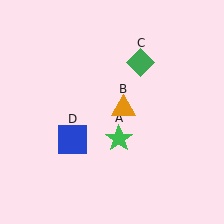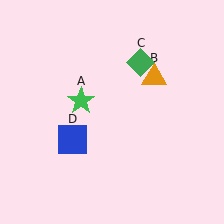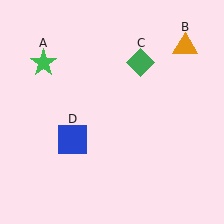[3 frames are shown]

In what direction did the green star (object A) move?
The green star (object A) moved up and to the left.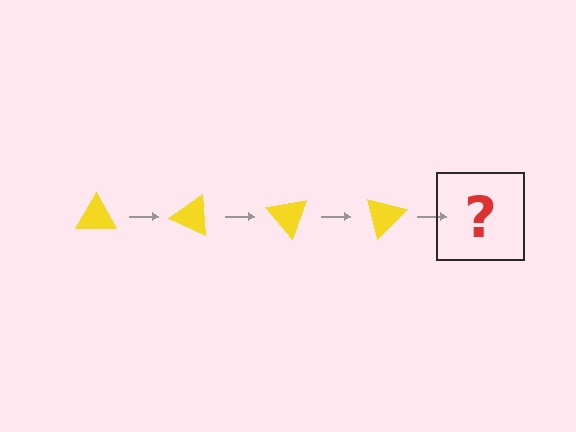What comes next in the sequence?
The next element should be a yellow triangle rotated 100 degrees.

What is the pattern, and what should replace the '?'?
The pattern is that the triangle rotates 25 degrees each step. The '?' should be a yellow triangle rotated 100 degrees.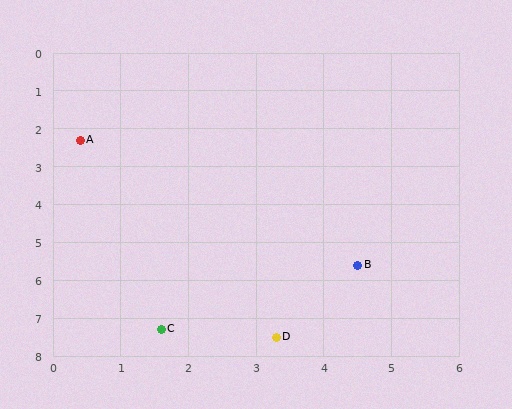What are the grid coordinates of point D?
Point D is at approximately (3.3, 7.5).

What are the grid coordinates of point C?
Point C is at approximately (1.6, 7.3).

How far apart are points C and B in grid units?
Points C and B are about 3.4 grid units apart.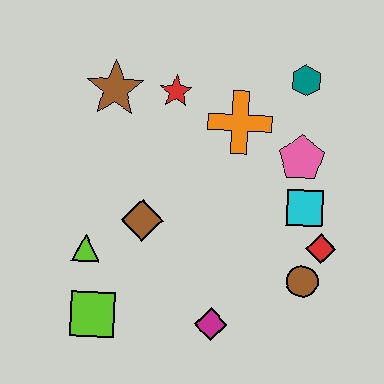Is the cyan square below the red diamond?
No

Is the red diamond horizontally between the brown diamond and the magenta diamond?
No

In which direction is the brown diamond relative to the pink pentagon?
The brown diamond is to the left of the pink pentagon.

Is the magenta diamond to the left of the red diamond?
Yes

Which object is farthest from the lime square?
The teal hexagon is farthest from the lime square.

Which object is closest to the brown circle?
The red diamond is closest to the brown circle.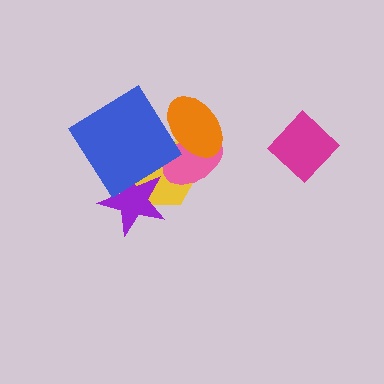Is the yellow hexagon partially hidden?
Yes, it is partially covered by another shape.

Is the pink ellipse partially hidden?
Yes, it is partially covered by another shape.